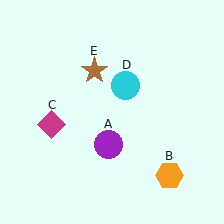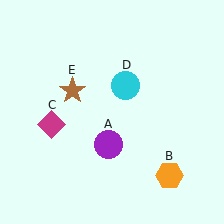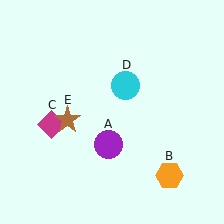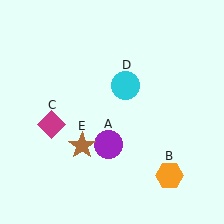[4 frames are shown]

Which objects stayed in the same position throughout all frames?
Purple circle (object A) and orange hexagon (object B) and magenta diamond (object C) and cyan circle (object D) remained stationary.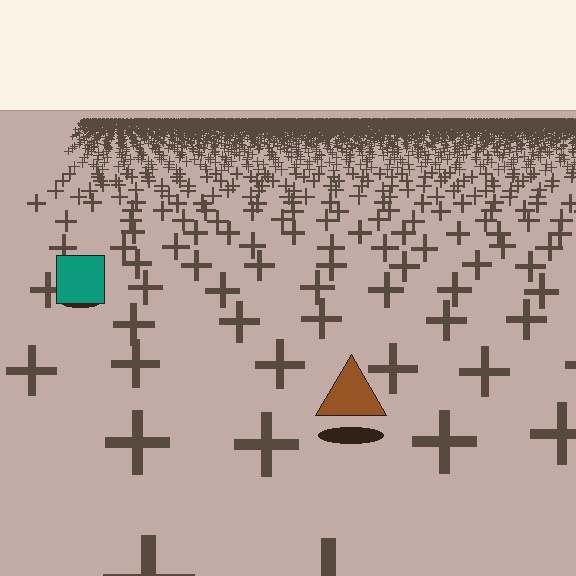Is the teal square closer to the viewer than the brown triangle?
No. The brown triangle is closer — you can tell from the texture gradient: the ground texture is coarser near it.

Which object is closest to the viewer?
The brown triangle is closest. The texture marks near it are larger and more spread out.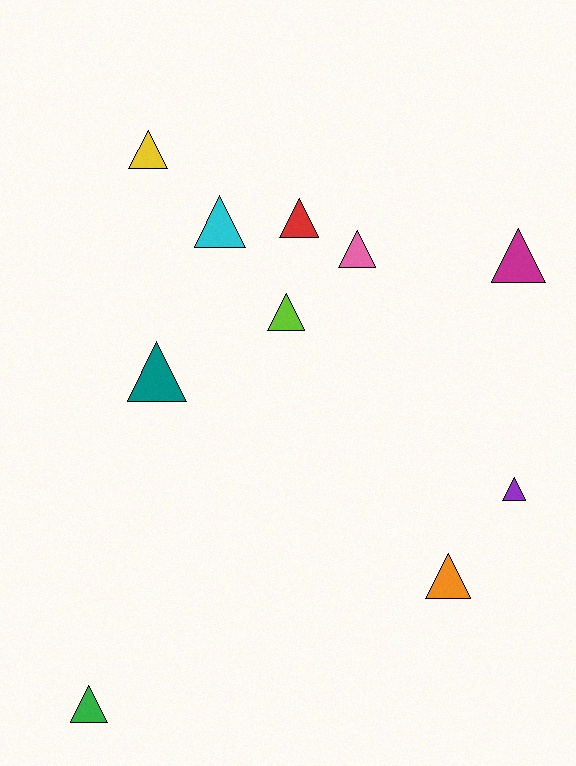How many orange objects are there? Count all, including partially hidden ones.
There is 1 orange object.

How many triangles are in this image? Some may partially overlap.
There are 10 triangles.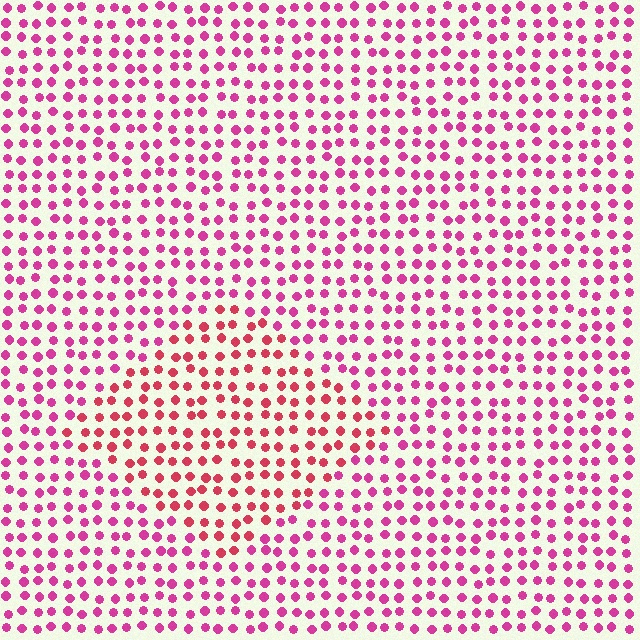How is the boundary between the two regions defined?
The boundary is defined purely by a slight shift in hue (about 27 degrees). Spacing, size, and orientation are identical on both sides.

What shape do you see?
I see a diamond.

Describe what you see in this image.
The image is filled with small magenta elements in a uniform arrangement. A diamond-shaped region is visible where the elements are tinted to a slightly different hue, forming a subtle color boundary.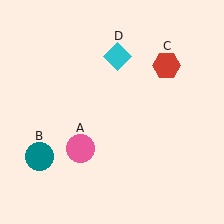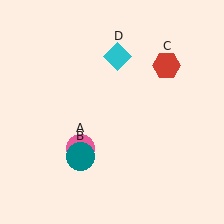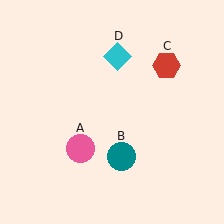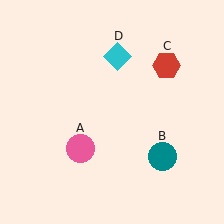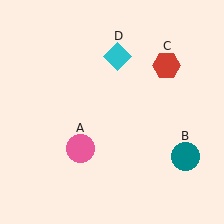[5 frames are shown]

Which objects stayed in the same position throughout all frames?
Pink circle (object A) and red hexagon (object C) and cyan diamond (object D) remained stationary.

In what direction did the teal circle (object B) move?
The teal circle (object B) moved right.